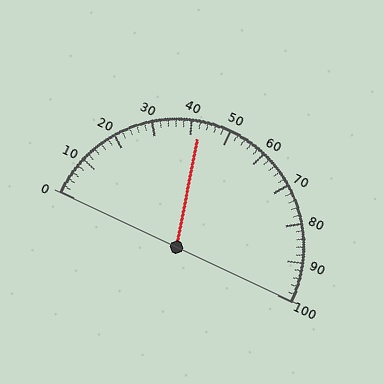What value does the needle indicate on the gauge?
The needle indicates approximately 42.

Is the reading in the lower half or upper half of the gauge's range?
The reading is in the lower half of the range (0 to 100).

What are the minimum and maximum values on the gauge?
The gauge ranges from 0 to 100.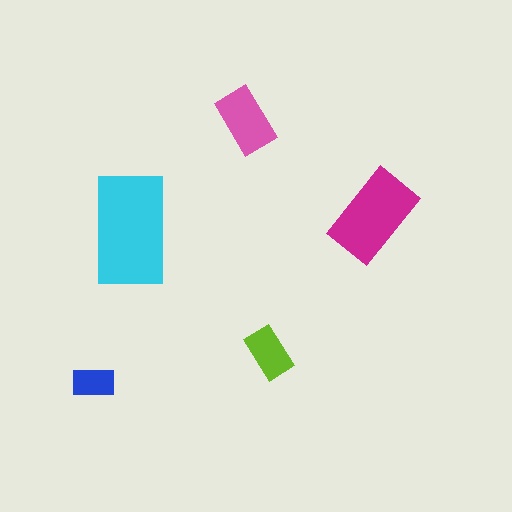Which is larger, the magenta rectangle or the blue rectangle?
The magenta one.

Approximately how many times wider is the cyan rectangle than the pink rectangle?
About 1.5 times wider.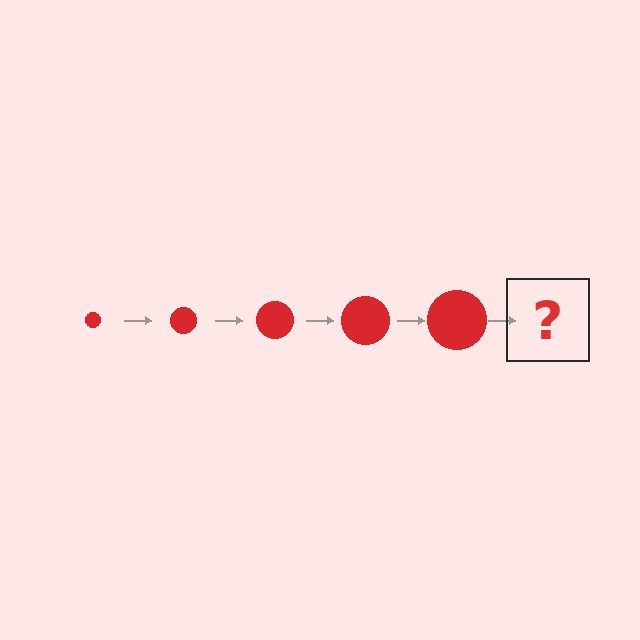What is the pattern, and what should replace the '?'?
The pattern is that the circle gets progressively larger each step. The '?' should be a red circle, larger than the previous one.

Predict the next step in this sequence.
The next step is a red circle, larger than the previous one.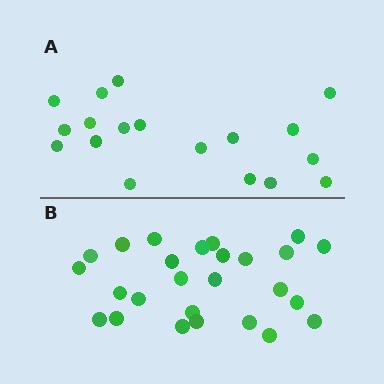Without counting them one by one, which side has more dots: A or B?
Region B (the bottom region) has more dots.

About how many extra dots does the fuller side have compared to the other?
Region B has roughly 8 or so more dots than region A.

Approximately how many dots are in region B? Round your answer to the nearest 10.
About 30 dots. (The exact count is 26, which rounds to 30.)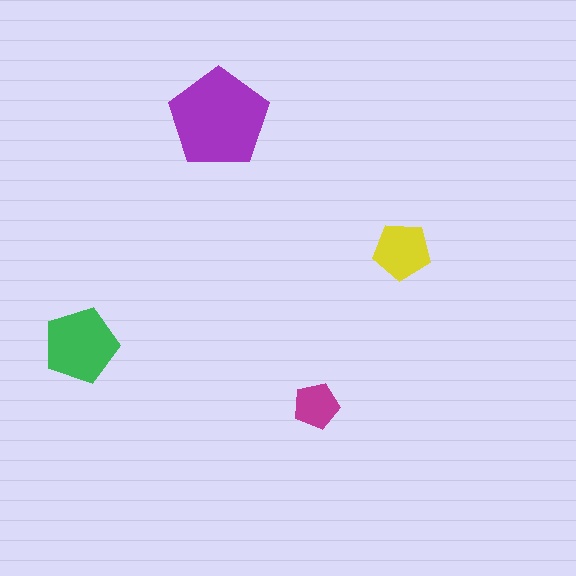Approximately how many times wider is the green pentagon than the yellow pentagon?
About 1.5 times wider.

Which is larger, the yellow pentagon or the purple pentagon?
The purple one.